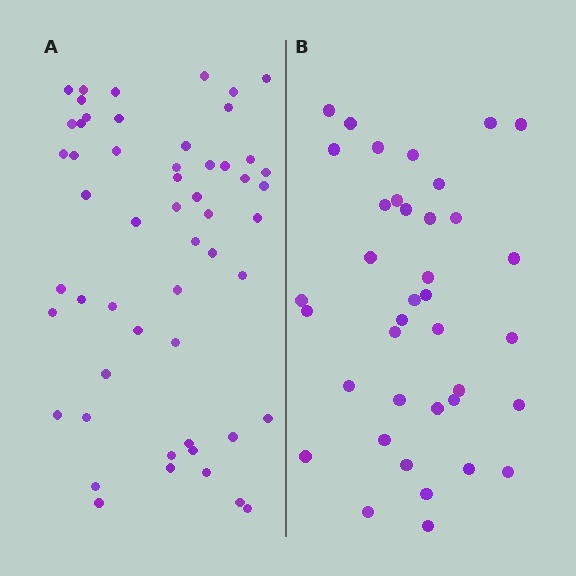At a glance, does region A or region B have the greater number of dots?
Region A (the left region) has more dots.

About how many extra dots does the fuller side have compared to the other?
Region A has approximately 15 more dots than region B.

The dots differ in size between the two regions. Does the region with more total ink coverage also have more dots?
No. Region B has more total ink coverage because its dots are larger, but region A actually contains more individual dots. Total area can be misleading — the number of items is what matters here.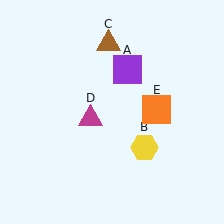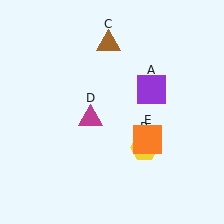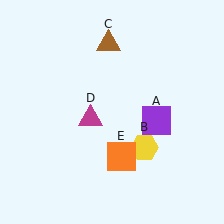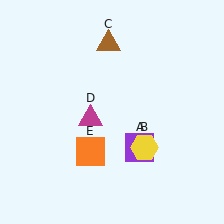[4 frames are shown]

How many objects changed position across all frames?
2 objects changed position: purple square (object A), orange square (object E).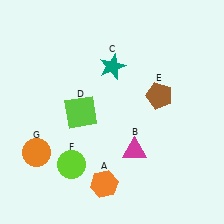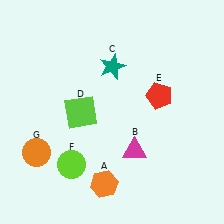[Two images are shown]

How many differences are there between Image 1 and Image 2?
There is 1 difference between the two images.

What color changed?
The pentagon (E) changed from brown in Image 1 to red in Image 2.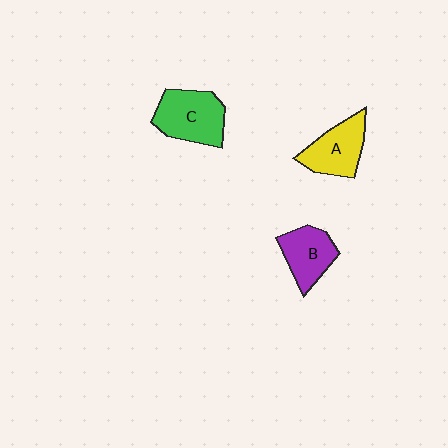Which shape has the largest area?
Shape C (green).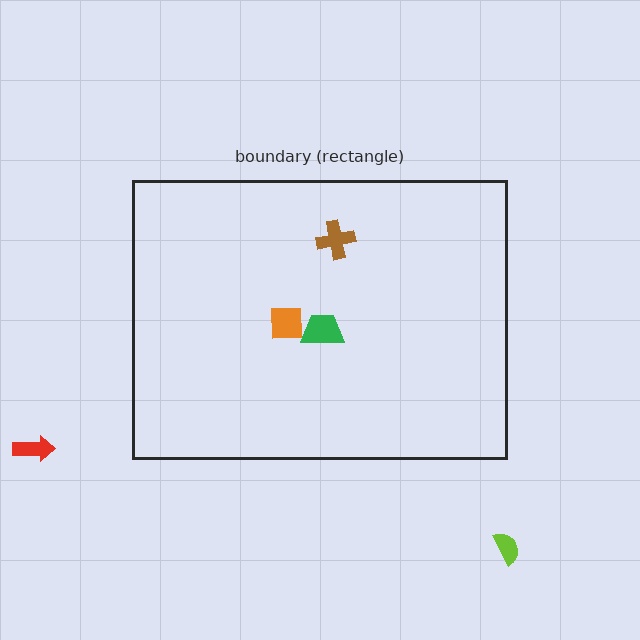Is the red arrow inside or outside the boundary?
Outside.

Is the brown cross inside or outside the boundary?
Inside.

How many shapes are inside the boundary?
3 inside, 2 outside.